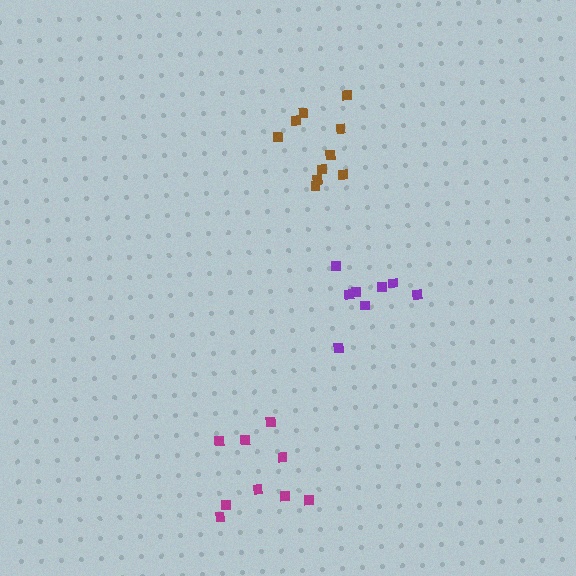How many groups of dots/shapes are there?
There are 3 groups.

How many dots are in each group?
Group 1: 9 dots, Group 2: 8 dots, Group 3: 10 dots (27 total).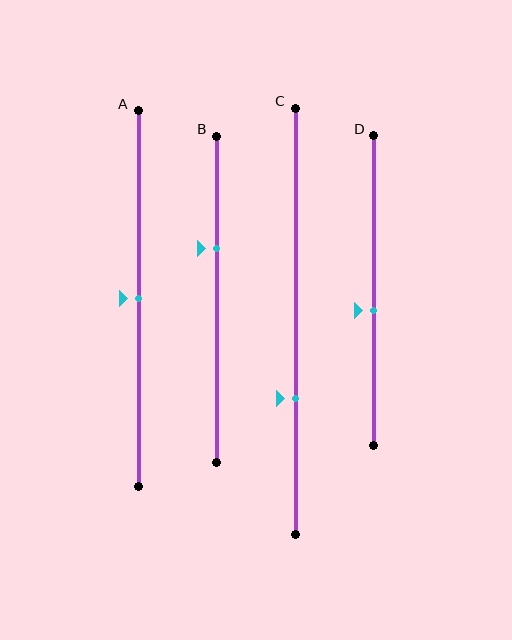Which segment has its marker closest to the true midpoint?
Segment A has its marker closest to the true midpoint.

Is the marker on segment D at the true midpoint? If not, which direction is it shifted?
No, the marker on segment D is shifted downward by about 6% of the segment length.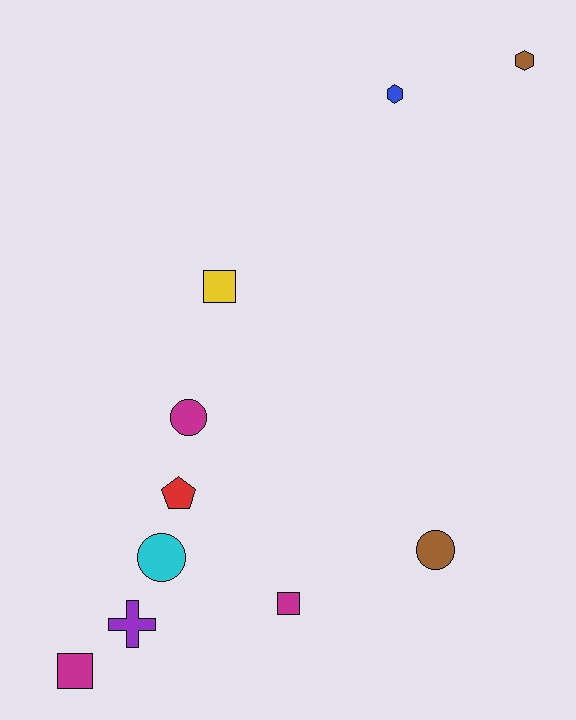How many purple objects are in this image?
There is 1 purple object.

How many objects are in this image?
There are 10 objects.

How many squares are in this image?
There are 3 squares.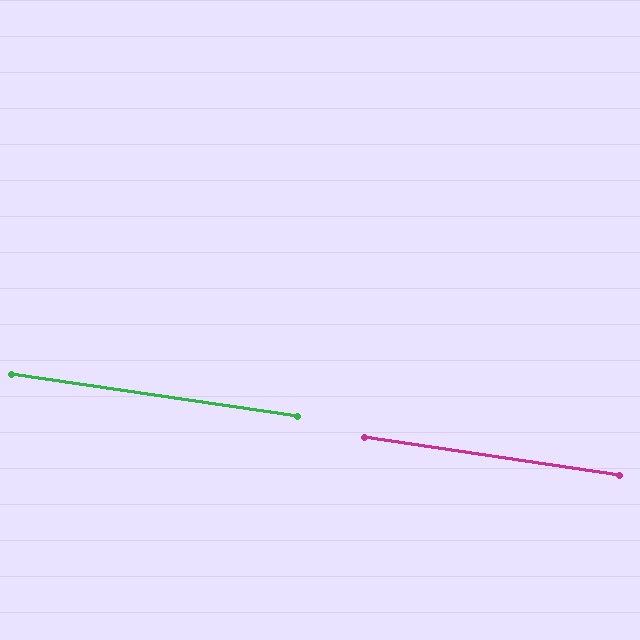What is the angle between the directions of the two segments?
Approximately 0 degrees.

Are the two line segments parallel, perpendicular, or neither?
Parallel — their directions differ by only 0.0°.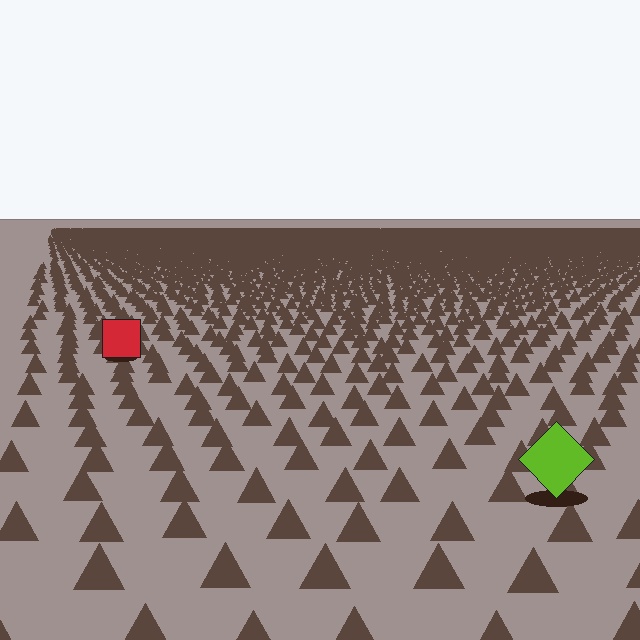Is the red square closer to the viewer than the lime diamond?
No. The lime diamond is closer — you can tell from the texture gradient: the ground texture is coarser near it.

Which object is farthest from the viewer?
The red square is farthest from the viewer. It appears smaller and the ground texture around it is denser.